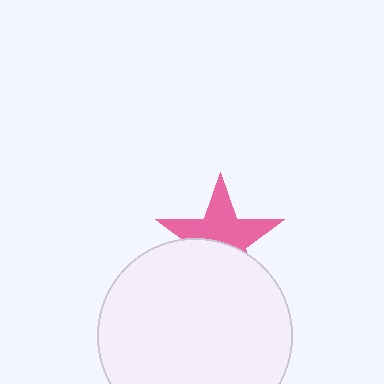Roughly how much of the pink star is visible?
About half of it is visible (roughly 56%).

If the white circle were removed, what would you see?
You would see the complete pink star.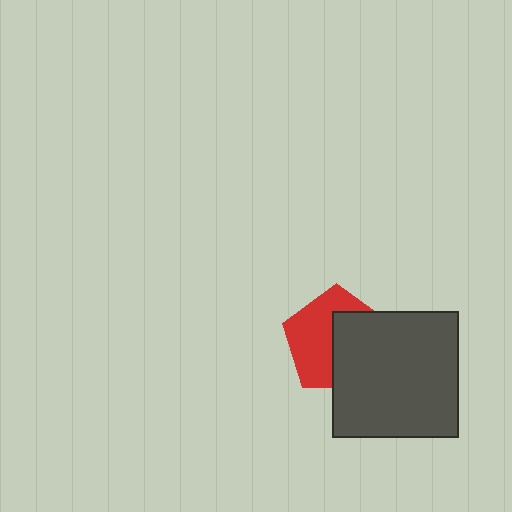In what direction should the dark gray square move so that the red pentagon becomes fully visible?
The dark gray square should move right. That is the shortest direction to clear the overlap and leave the red pentagon fully visible.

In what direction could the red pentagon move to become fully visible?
The red pentagon could move left. That would shift it out from behind the dark gray square entirely.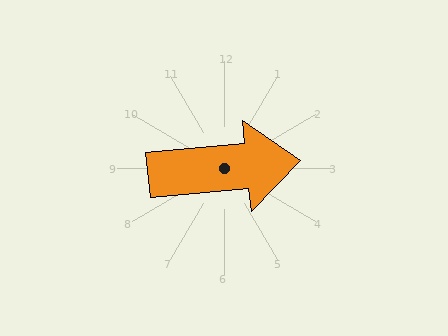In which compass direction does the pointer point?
East.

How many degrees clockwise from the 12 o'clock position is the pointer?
Approximately 85 degrees.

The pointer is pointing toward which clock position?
Roughly 3 o'clock.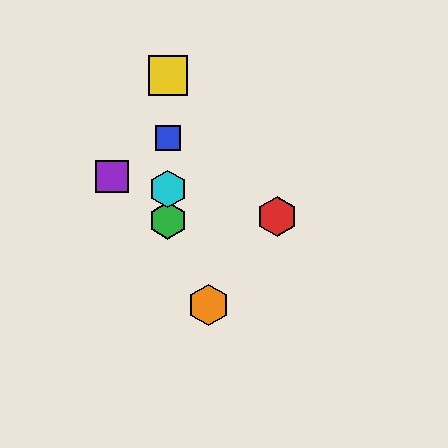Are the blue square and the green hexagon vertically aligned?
Yes, both are at x≈168.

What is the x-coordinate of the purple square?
The purple square is at x≈112.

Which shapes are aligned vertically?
The blue square, the green hexagon, the yellow square, the cyan hexagon are aligned vertically.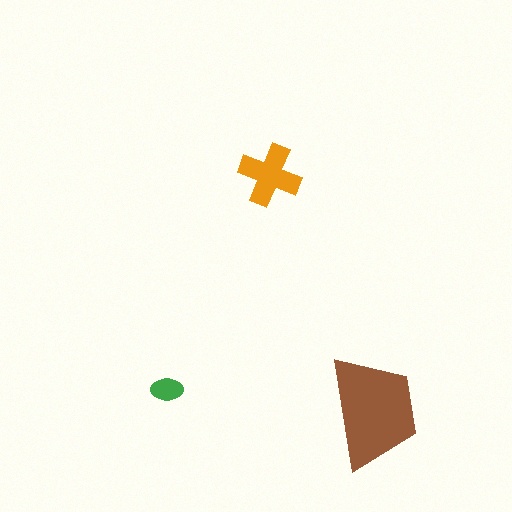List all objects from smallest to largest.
The green ellipse, the orange cross, the brown trapezoid.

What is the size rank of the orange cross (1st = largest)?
2nd.